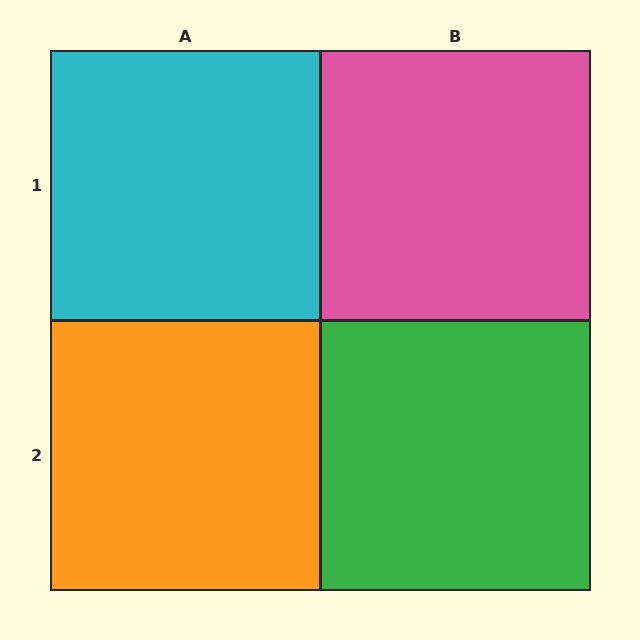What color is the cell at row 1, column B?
Pink.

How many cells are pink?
1 cell is pink.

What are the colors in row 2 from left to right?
Orange, green.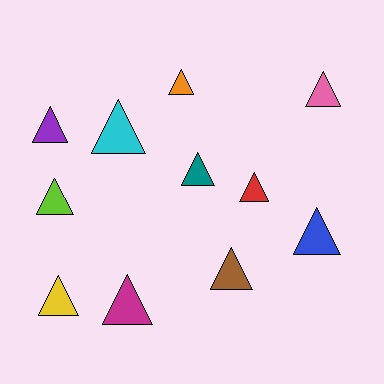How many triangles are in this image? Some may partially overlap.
There are 11 triangles.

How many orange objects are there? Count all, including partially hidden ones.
There is 1 orange object.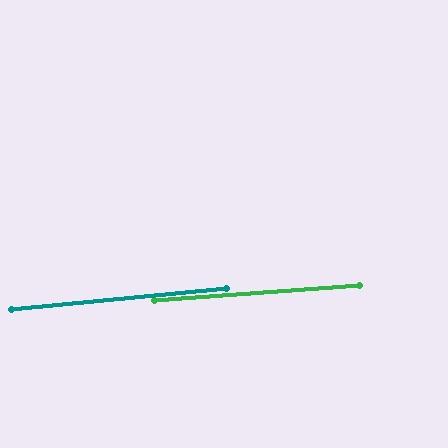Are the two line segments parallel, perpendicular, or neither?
Parallel — their directions differ by only 1.4°.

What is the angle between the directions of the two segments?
Approximately 1 degree.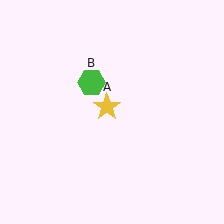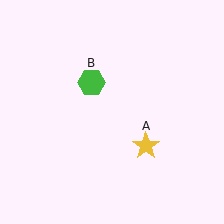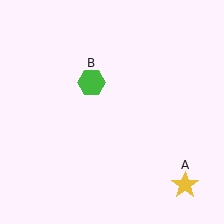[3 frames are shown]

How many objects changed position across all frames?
1 object changed position: yellow star (object A).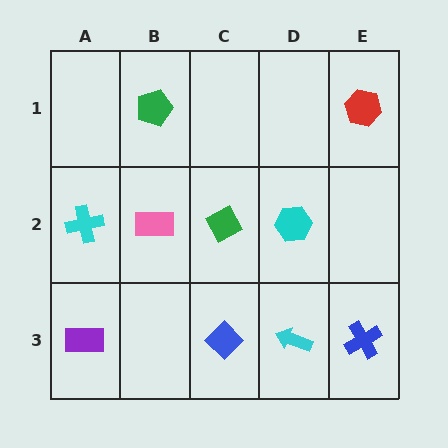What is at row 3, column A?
A purple rectangle.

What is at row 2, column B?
A pink rectangle.